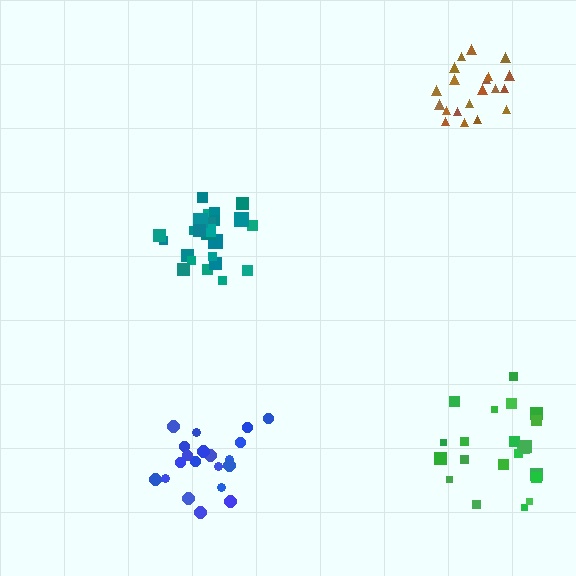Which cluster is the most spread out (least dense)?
Green.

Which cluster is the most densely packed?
Teal.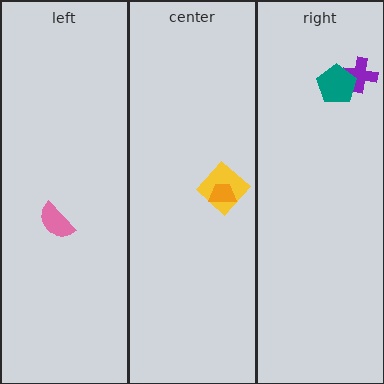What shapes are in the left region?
The pink semicircle.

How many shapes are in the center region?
2.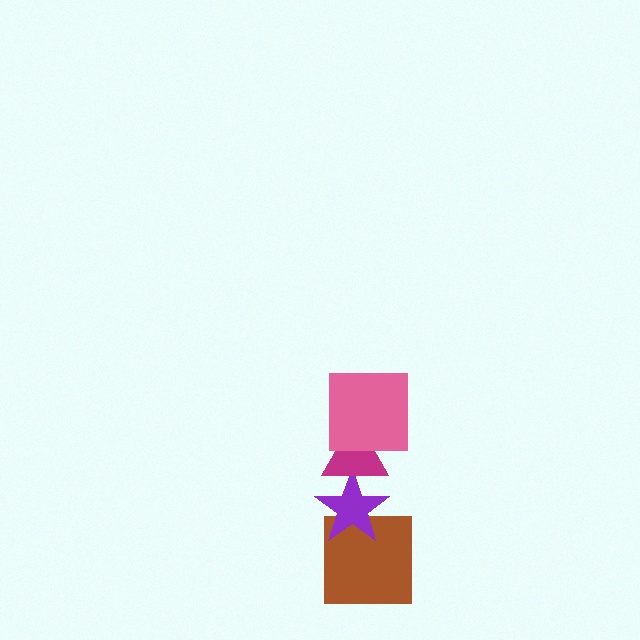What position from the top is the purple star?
The purple star is 3rd from the top.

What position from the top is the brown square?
The brown square is 4th from the top.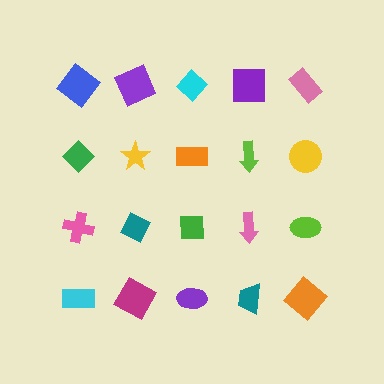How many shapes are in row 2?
5 shapes.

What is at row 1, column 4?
A purple square.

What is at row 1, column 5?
A pink rectangle.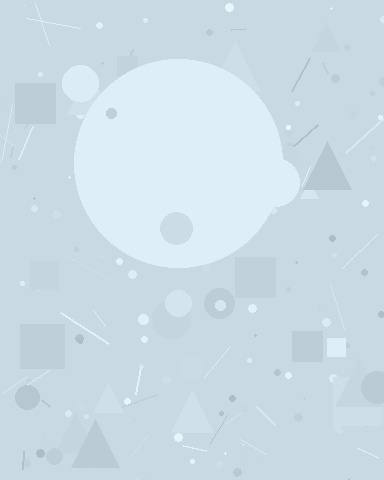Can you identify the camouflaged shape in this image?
The camouflaged shape is a circle.